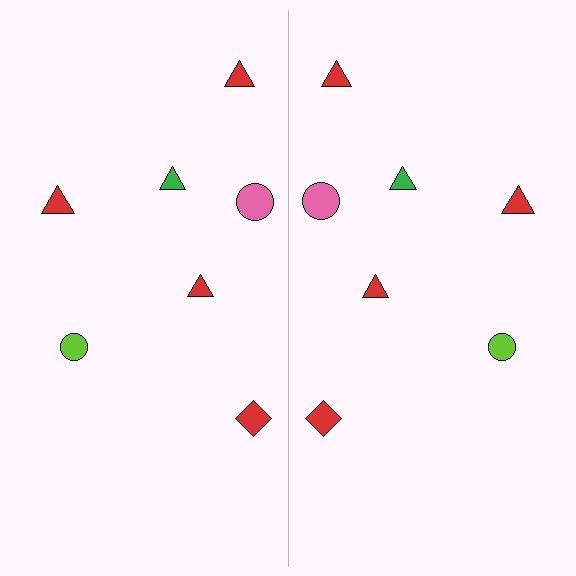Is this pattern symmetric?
Yes, this pattern has bilateral (reflection) symmetry.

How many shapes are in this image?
There are 14 shapes in this image.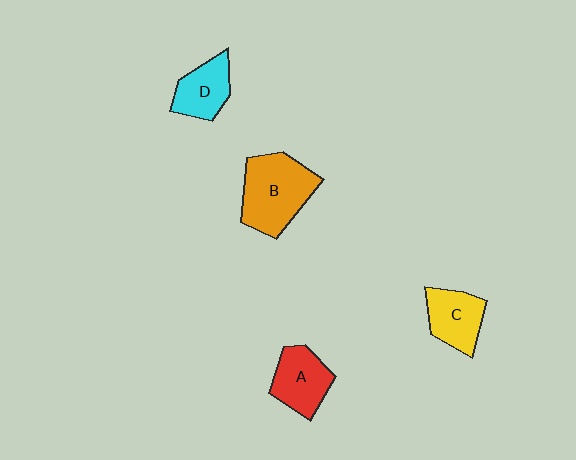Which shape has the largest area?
Shape B (orange).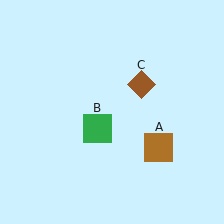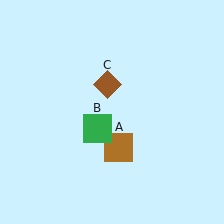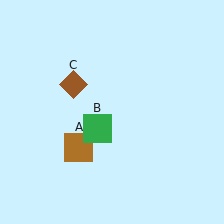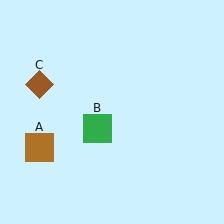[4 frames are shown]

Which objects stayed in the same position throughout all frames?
Green square (object B) remained stationary.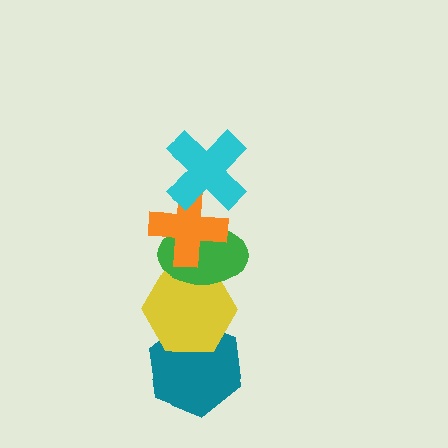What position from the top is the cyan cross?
The cyan cross is 1st from the top.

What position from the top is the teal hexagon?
The teal hexagon is 5th from the top.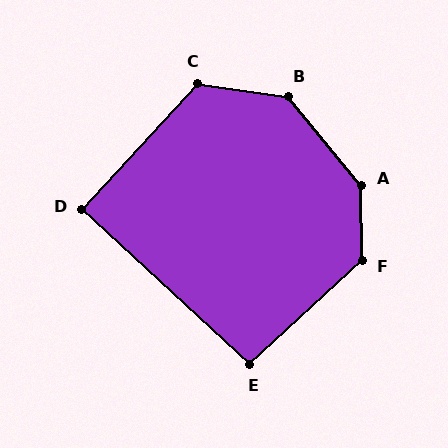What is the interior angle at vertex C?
Approximately 124 degrees (obtuse).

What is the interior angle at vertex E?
Approximately 95 degrees (approximately right).